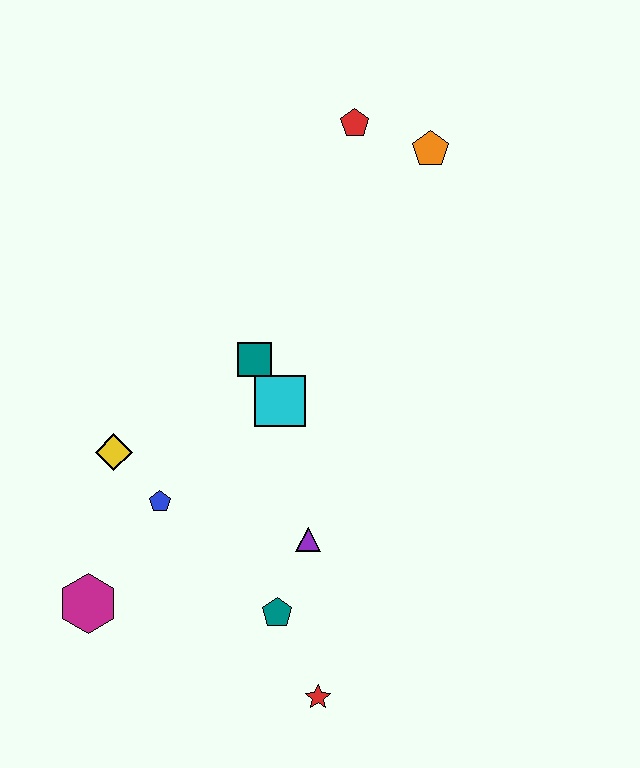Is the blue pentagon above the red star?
Yes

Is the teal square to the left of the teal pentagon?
Yes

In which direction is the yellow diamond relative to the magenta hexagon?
The yellow diamond is above the magenta hexagon.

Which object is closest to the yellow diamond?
The blue pentagon is closest to the yellow diamond.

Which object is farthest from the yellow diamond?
The orange pentagon is farthest from the yellow diamond.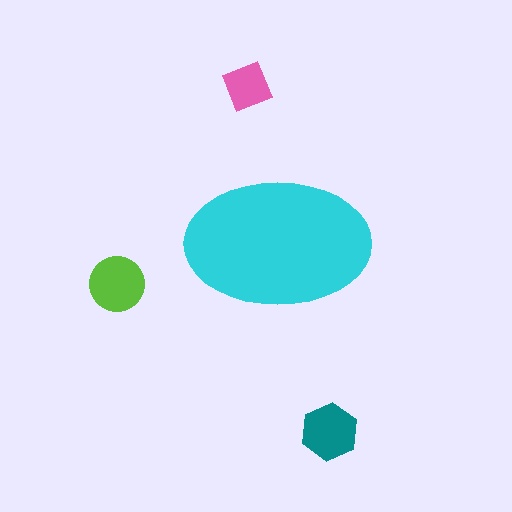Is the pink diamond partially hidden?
No, the pink diamond is fully visible.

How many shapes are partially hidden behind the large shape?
0 shapes are partially hidden.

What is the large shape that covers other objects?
A cyan ellipse.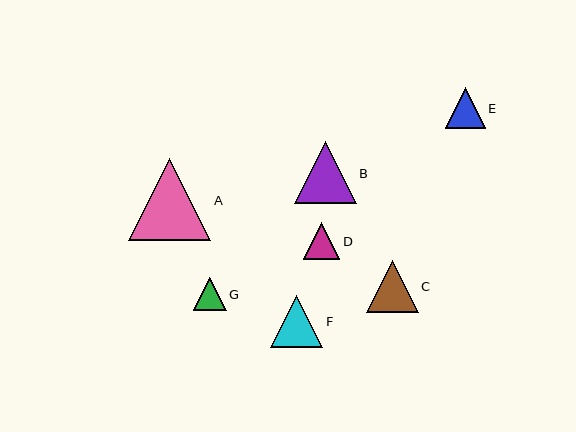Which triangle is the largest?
Triangle A is the largest with a size of approximately 82 pixels.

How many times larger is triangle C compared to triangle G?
Triangle C is approximately 1.6 times the size of triangle G.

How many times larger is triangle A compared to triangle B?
Triangle A is approximately 1.3 times the size of triangle B.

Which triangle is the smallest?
Triangle G is the smallest with a size of approximately 33 pixels.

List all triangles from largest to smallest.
From largest to smallest: A, B, F, C, E, D, G.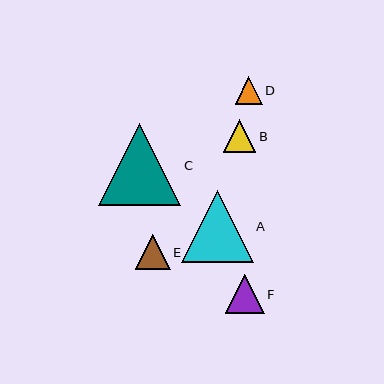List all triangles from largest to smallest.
From largest to smallest: C, A, F, E, B, D.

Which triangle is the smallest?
Triangle D is the smallest with a size of approximately 27 pixels.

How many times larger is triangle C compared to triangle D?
Triangle C is approximately 3.0 times the size of triangle D.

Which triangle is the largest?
Triangle C is the largest with a size of approximately 83 pixels.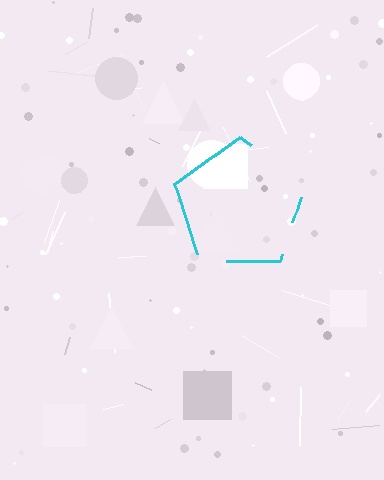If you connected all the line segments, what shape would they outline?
They would outline a pentagon.